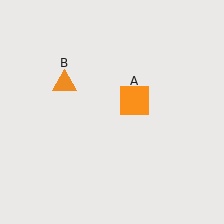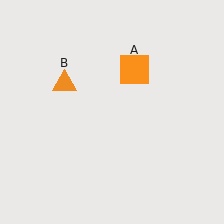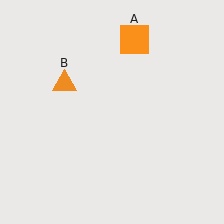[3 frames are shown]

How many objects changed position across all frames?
1 object changed position: orange square (object A).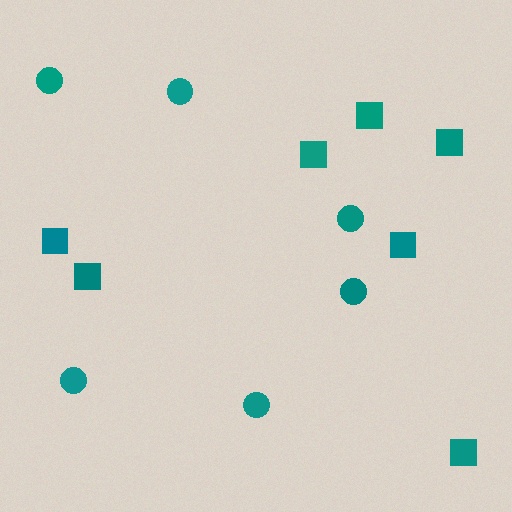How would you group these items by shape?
There are 2 groups: one group of squares (7) and one group of circles (6).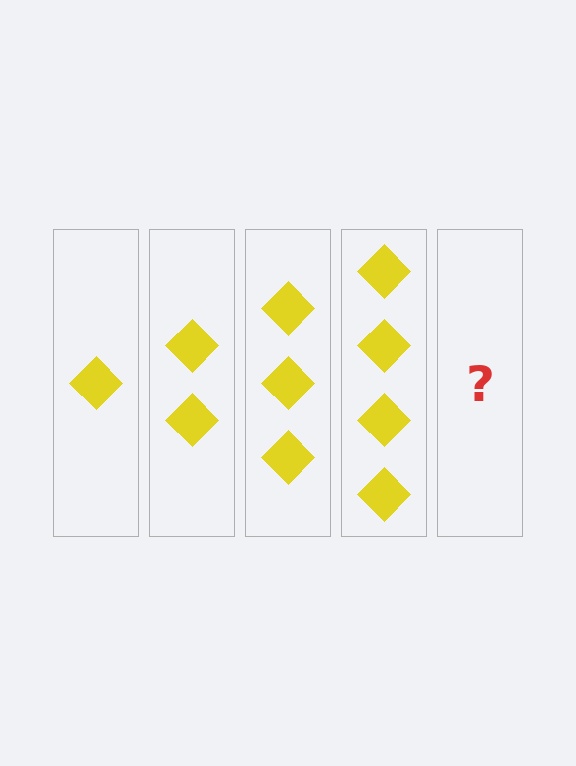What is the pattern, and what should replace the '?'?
The pattern is that each step adds one more diamond. The '?' should be 5 diamonds.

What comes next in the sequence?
The next element should be 5 diamonds.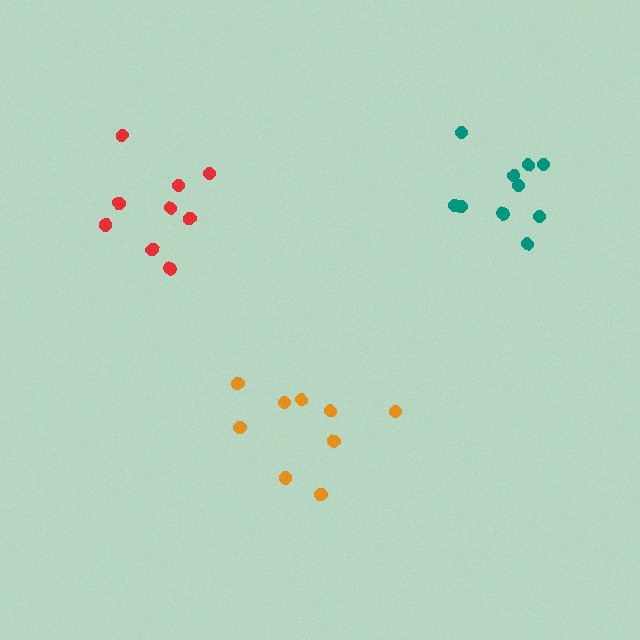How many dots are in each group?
Group 1: 9 dots, Group 2: 10 dots, Group 3: 9 dots (28 total).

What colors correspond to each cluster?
The clusters are colored: red, teal, orange.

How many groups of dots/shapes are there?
There are 3 groups.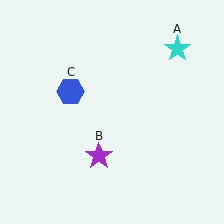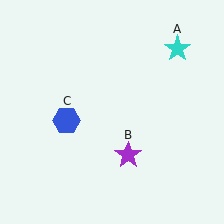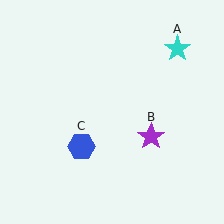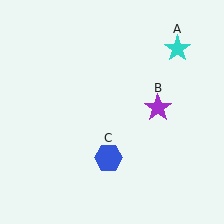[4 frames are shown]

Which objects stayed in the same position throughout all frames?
Cyan star (object A) remained stationary.